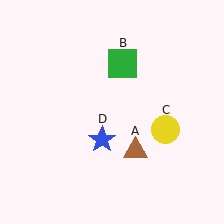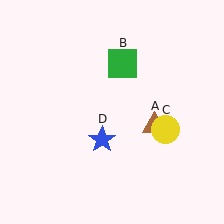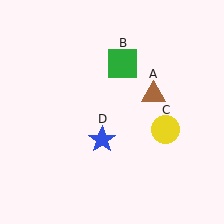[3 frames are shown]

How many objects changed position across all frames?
1 object changed position: brown triangle (object A).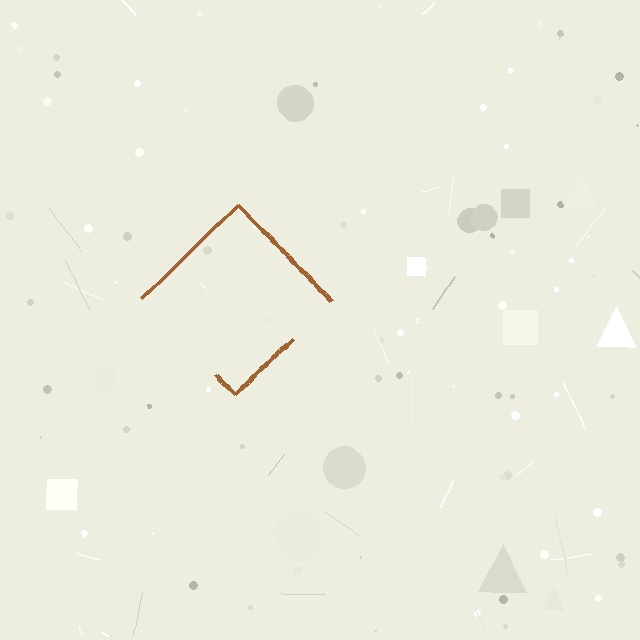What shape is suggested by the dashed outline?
The dashed outline suggests a diamond.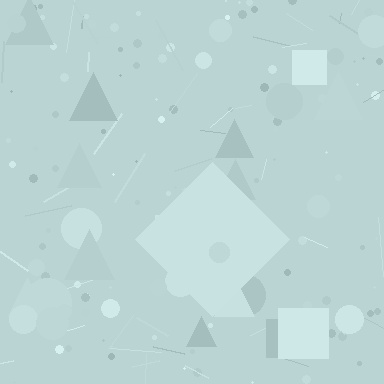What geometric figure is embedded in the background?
A diamond is embedded in the background.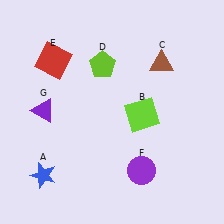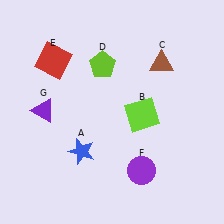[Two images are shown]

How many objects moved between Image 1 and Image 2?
1 object moved between the two images.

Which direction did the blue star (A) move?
The blue star (A) moved right.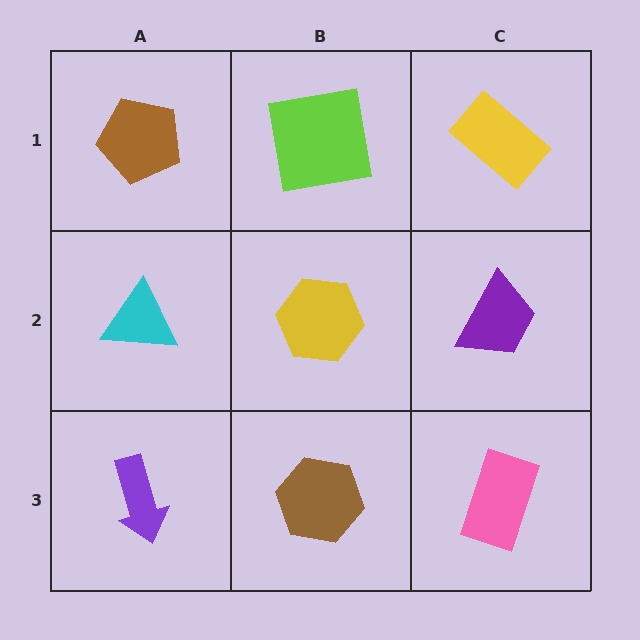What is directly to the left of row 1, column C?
A lime square.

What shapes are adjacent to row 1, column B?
A yellow hexagon (row 2, column B), a brown pentagon (row 1, column A), a yellow rectangle (row 1, column C).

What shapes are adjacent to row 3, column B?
A yellow hexagon (row 2, column B), a purple arrow (row 3, column A), a pink rectangle (row 3, column C).